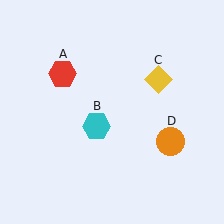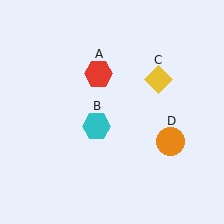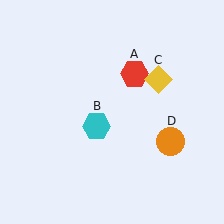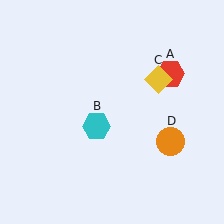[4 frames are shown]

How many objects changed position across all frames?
1 object changed position: red hexagon (object A).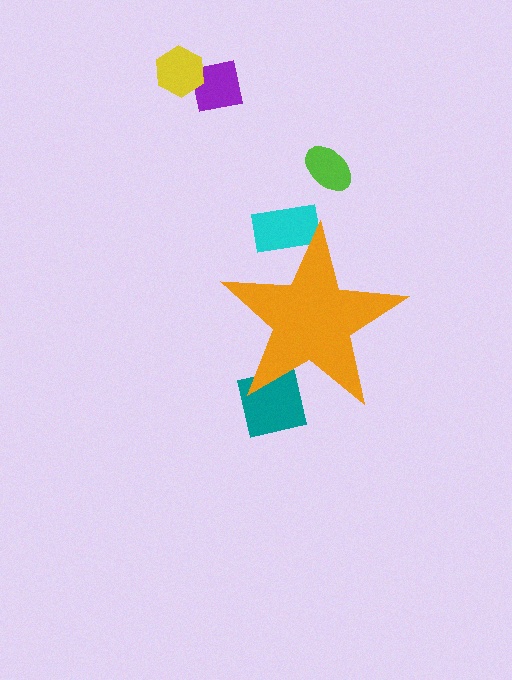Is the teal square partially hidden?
Yes, the teal square is partially hidden behind the orange star.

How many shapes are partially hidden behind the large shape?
2 shapes are partially hidden.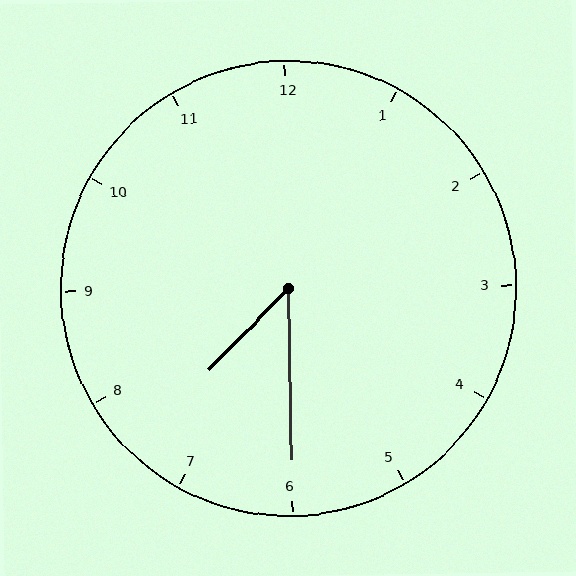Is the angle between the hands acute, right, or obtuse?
It is acute.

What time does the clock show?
7:30.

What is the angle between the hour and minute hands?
Approximately 45 degrees.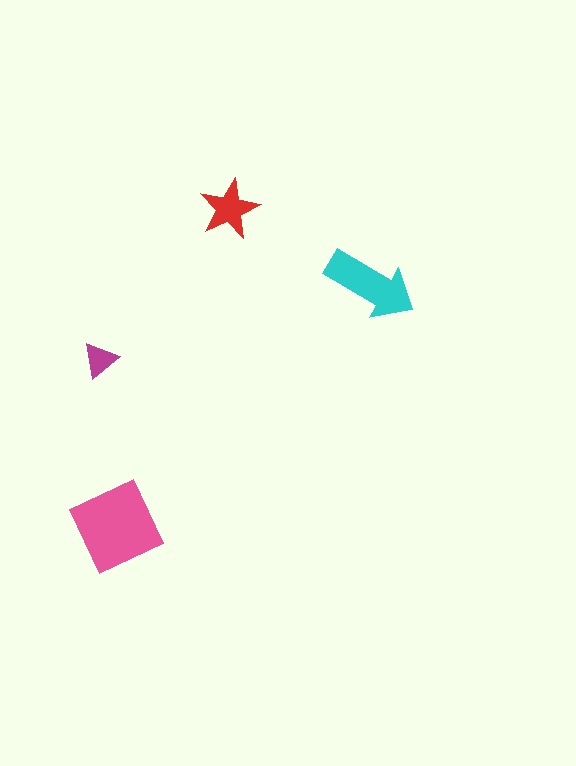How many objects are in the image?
There are 4 objects in the image.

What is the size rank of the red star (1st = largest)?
3rd.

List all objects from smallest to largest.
The magenta triangle, the red star, the cyan arrow, the pink diamond.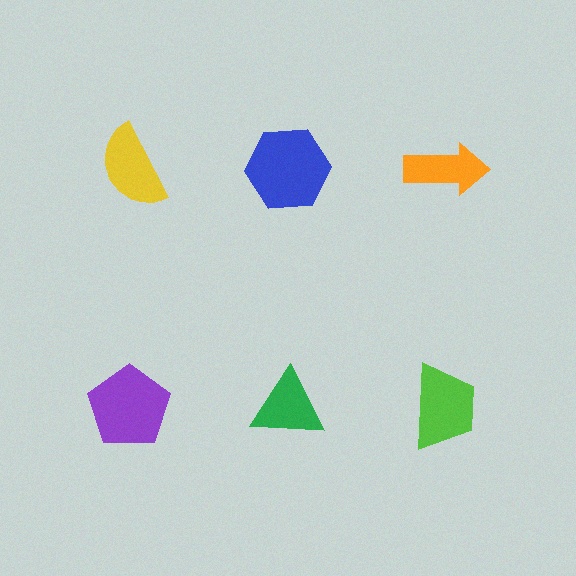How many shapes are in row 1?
3 shapes.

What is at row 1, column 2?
A blue hexagon.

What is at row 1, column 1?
A yellow semicircle.